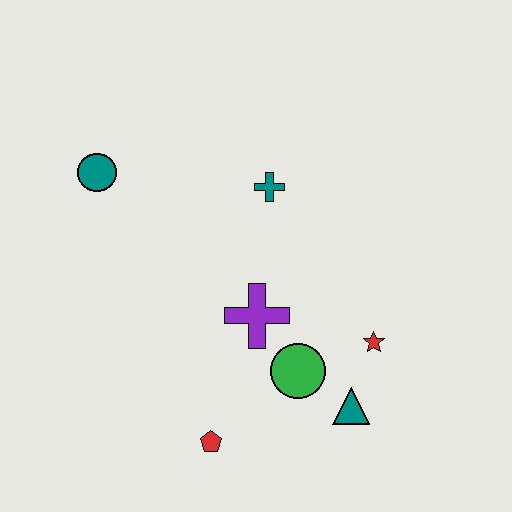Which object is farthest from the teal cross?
The red pentagon is farthest from the teal cross.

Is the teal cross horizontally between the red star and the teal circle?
Yes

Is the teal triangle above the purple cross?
No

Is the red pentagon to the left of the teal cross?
Yes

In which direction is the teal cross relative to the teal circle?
The teal cross is to the right of the teal circle.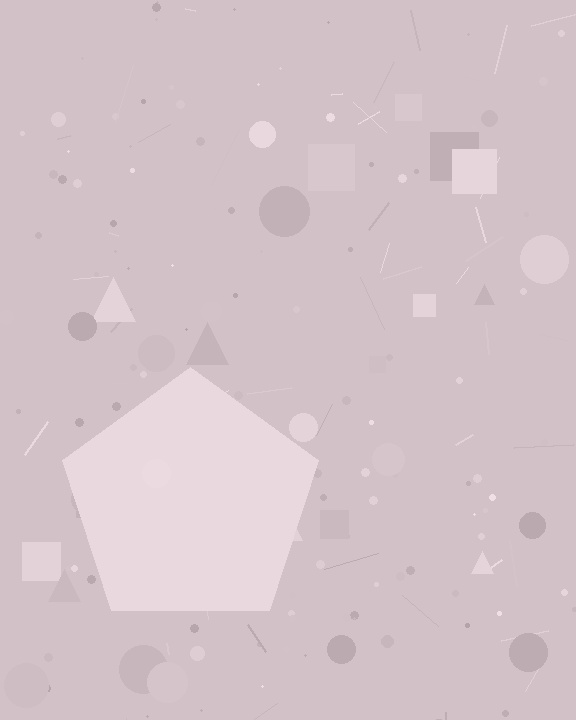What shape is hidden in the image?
A pentagon is hidden in the image.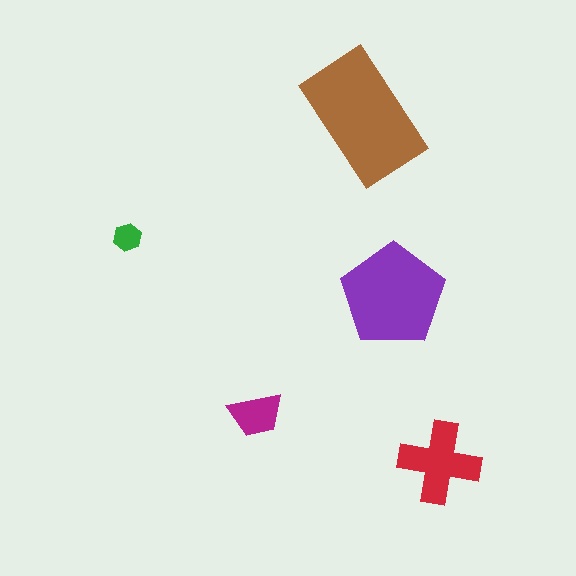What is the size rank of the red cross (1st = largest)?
3rd.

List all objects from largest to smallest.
The brown rectangle, the purple pentagon, the red cross, the magenta trapezoid, the green hexagon.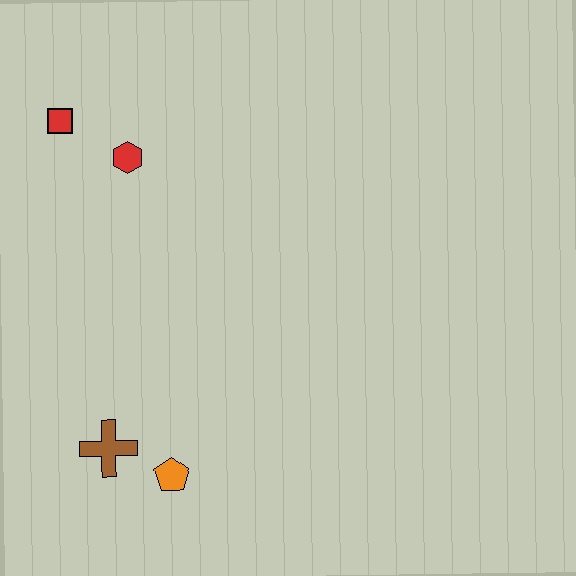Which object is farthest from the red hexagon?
The orange pentagon is farthest from the red hexagon.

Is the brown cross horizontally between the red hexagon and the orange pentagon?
No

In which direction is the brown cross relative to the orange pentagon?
The brown cross is to the left of the orange pentagon.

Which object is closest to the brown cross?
The orange pentagon is closest to the brown cross.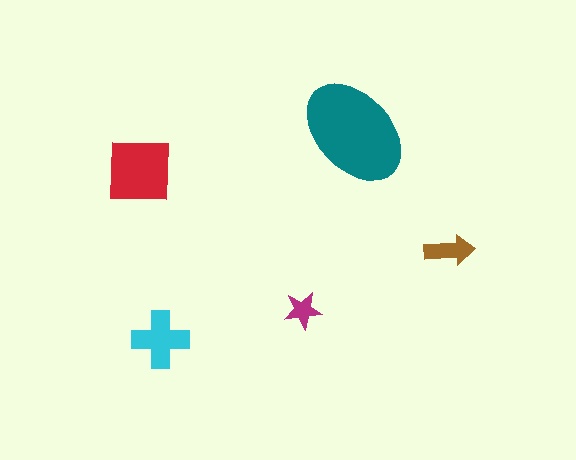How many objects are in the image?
There are 5 objects in the image.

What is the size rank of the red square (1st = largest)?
2nd.